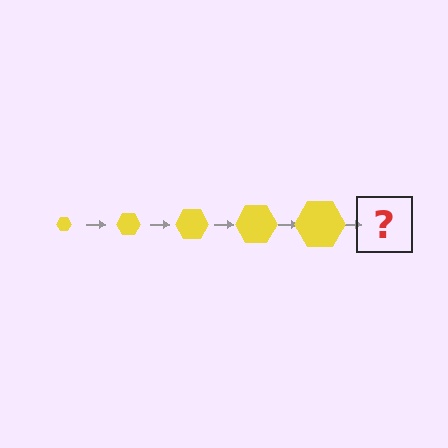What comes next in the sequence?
The next element should be a yellow hexagon, larger than the previous one.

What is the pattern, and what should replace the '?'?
The pattern is that the hexagon gets progressively larger each step. The '?' should be a yellow hexagon, larger than the previous one.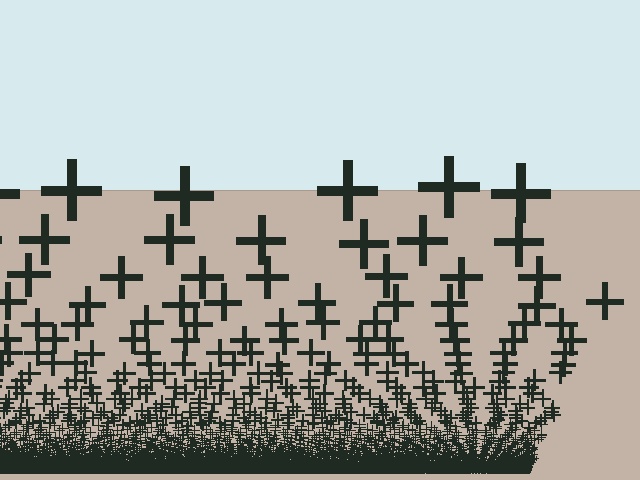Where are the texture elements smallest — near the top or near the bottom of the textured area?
Near the bottom.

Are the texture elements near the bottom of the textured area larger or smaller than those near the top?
Smaller. The gradient is inverted — elements near the bottom are smaller and denser.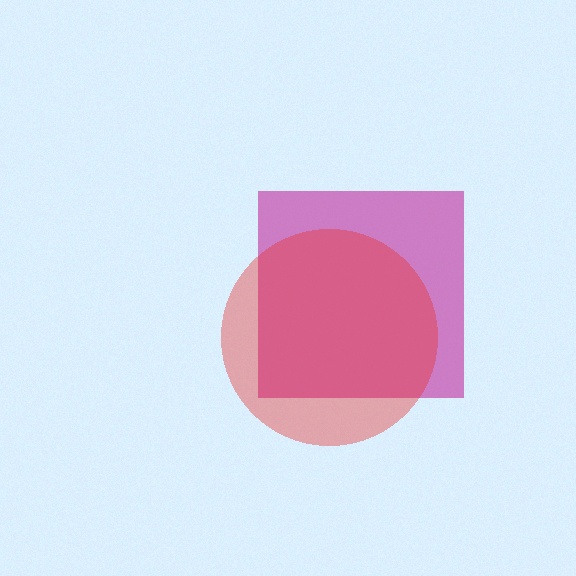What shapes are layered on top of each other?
The layered shapes are: a magenta square, a red circle.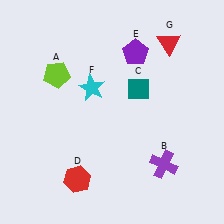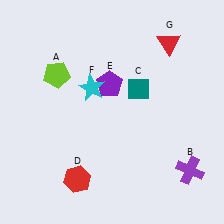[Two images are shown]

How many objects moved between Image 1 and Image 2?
2 objects moved between the two images.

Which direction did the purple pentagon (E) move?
The purple pentagon (E) moved down.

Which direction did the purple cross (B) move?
The purple cross (B) moved right.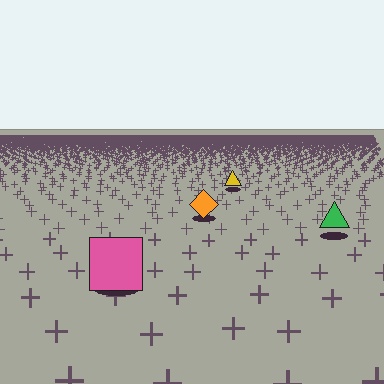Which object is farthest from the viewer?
The yellow triangle is farthest from the viewer. It appears smaller and the ground texture around it is denser.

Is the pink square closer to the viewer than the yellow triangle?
Yes. The pink square is closer — you can tell from the texture gradient: the ground texture is coarser near it.